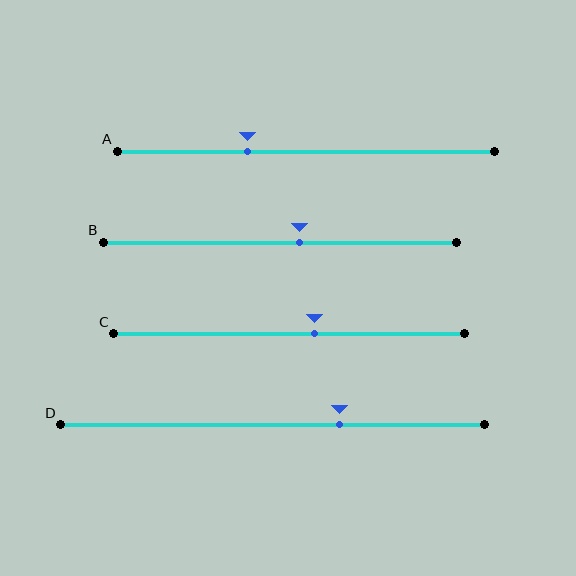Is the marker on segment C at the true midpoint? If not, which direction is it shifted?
No, the marker on segment C is shifted to the right by about 7% of the segment length.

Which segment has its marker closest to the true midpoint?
Segment B has its marker closest to the true midpoint.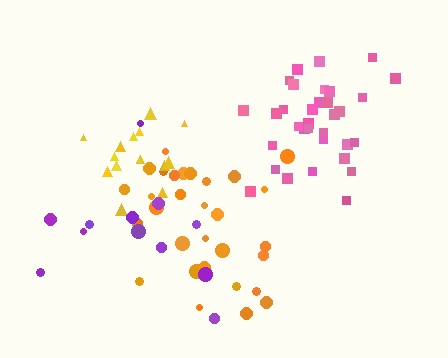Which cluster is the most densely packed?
Yellow.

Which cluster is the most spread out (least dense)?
Purple.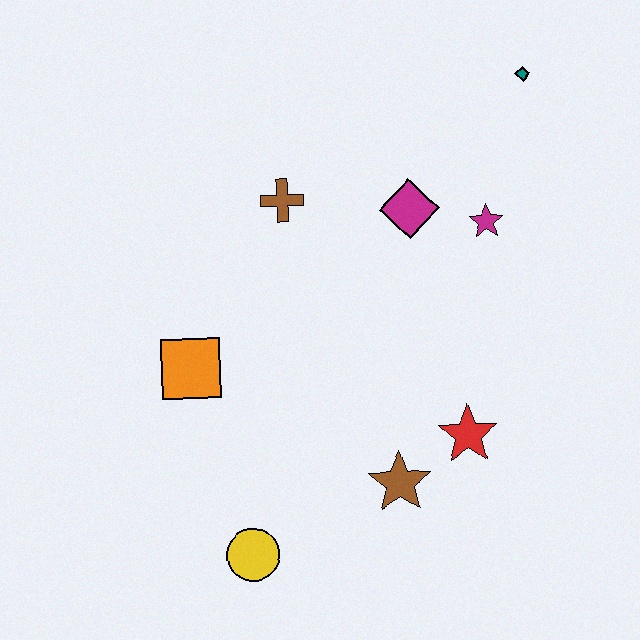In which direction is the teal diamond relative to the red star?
The teal diamond is above the red star.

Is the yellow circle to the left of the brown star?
Yes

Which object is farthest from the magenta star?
The yellow circle is farthest from the magenta star.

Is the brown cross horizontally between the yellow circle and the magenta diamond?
Yes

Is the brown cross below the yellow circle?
No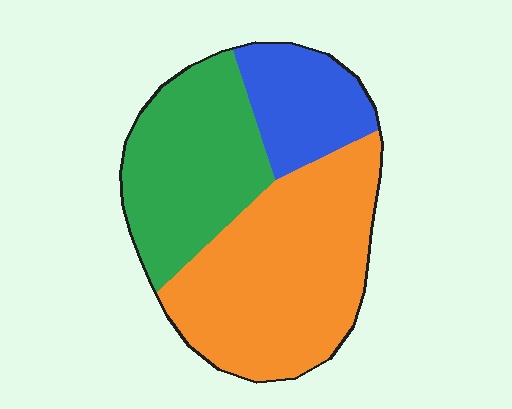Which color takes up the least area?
Blue, at roughly 20%.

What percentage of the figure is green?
Green covers 33% of the figure.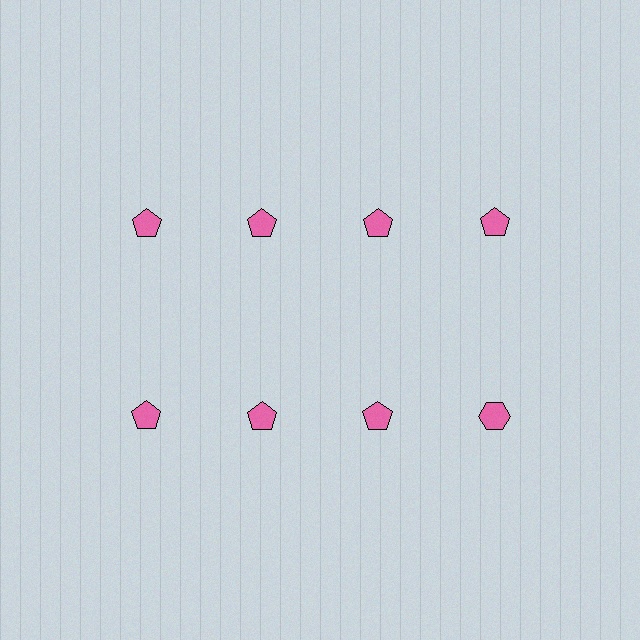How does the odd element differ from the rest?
It has a different shape: hexagon instead of pentagon.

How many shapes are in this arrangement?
There are 8 shapes arranged in a grid pattern.